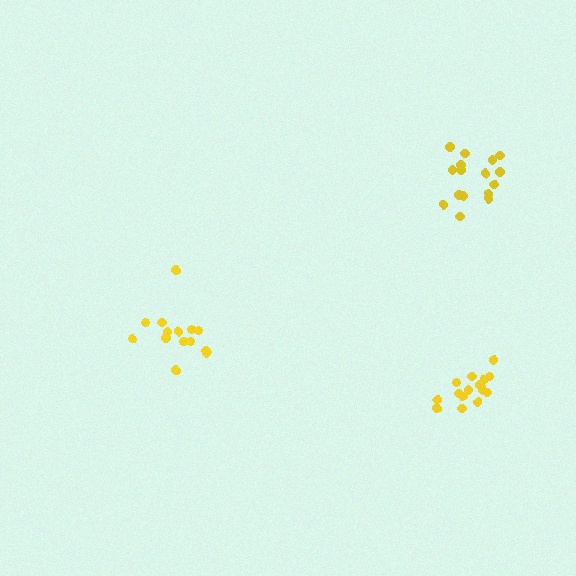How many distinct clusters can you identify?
There are 3 distinct clusters.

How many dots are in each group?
Group 1: 16 dots, Group 2: 16 dots, Group 3: 15 dots (47 total).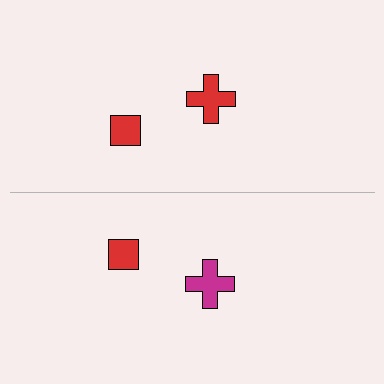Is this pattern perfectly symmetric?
No, the pattern is not perfectly symmetric. The magenta cross on the bottom side breaks the symmetry — its mirror counterpart is red.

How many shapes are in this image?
There are 4 shapes in this image.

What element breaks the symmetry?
The magenta cross on the bottom side breaks the symmetry — its mirror counterpart is red.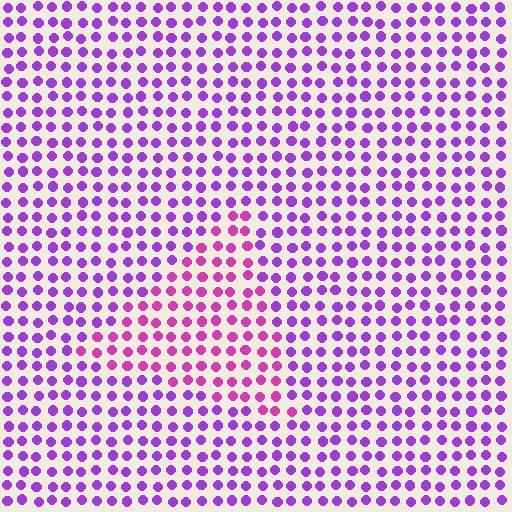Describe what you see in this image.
The image is filled with small purple elements in a uniform arrangement. A triangle-shaped region is visible where the elements are tinted to a slightly different hue, forming a subtle color boundary.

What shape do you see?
I see a triangle.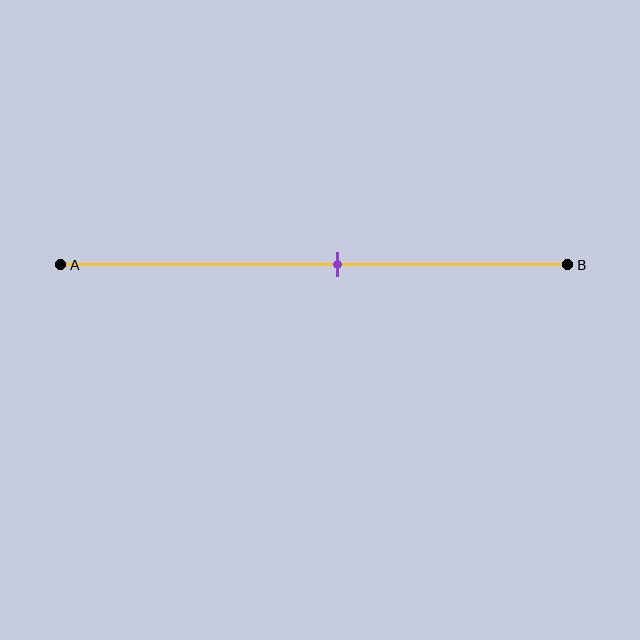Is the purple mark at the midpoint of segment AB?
No, the mark is at about 55% from A, not at the 50% midpoint.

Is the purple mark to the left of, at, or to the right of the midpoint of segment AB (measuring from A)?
The purple mark is to the right of the midpoint of segment AB.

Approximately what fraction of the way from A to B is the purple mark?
The purple mark is approximately 55% of the way from A to B.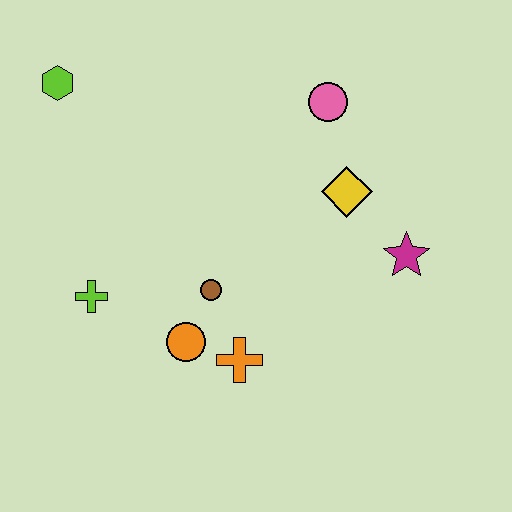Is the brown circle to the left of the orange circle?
No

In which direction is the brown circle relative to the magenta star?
The brown circle is to the left of the magenta star.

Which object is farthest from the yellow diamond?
The lime hexagon is farthest from the yellow diamond.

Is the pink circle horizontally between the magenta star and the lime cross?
Yes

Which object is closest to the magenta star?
The yellow diamond is closest to the magenta star.